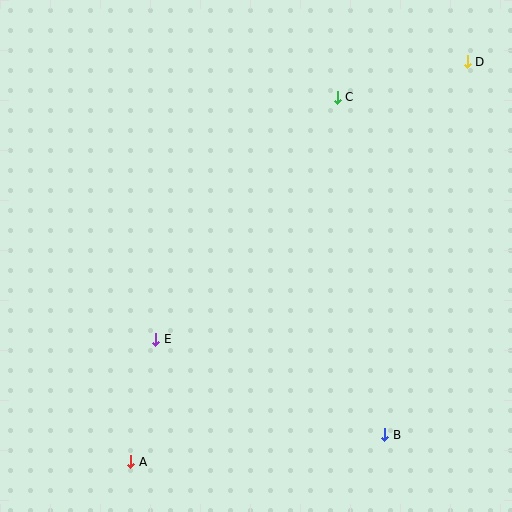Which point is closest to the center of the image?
Point E at (156, 339) is closest to the center.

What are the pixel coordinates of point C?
Point C is at (337, 97).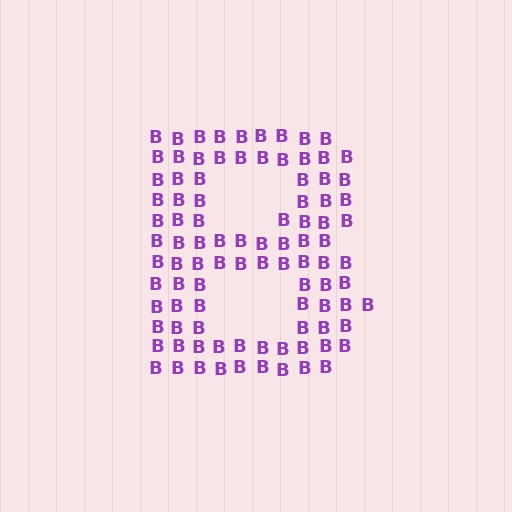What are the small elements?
The small elements are letter B's.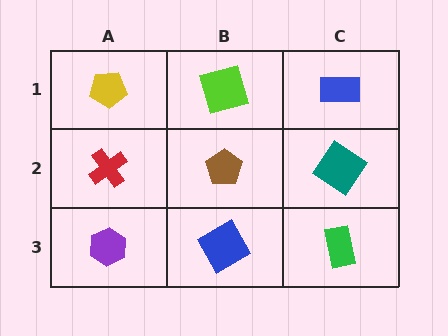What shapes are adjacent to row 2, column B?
A lime square (row 1, column B), a blue diamond (row 3, column B), a red cross (row 2, column A), a teal diamond (row 2, column C).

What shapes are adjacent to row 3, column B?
A brown pentagon (row 2, column B), a purple hexagon (row 3, column A), a green rectangle (row 3, column C).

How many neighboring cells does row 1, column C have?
2.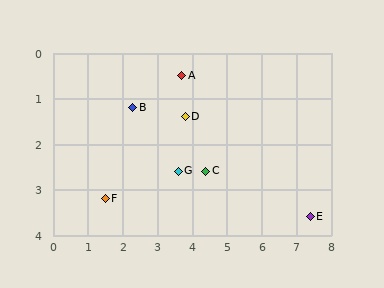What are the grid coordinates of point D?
Point D is at approximately (3.8, 1.4).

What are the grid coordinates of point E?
Point E is at approximately (7.4, 3.6).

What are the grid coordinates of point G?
Point G is at approximately (3.6, 2.6).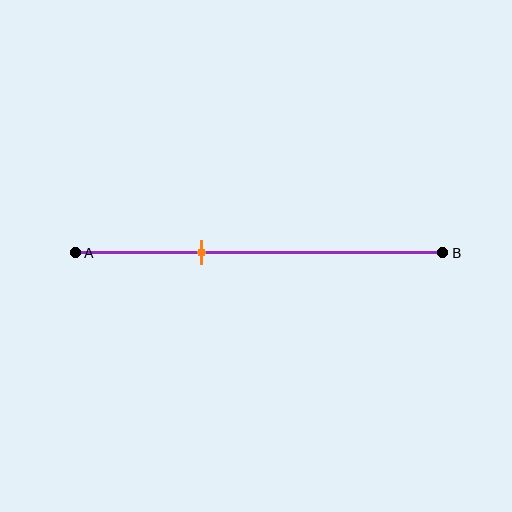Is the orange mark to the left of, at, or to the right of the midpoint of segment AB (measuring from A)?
The orange mark is to the left of the midpoint of segment AB.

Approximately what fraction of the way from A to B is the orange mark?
The orange mark is approximately 35% of the way from A to B.